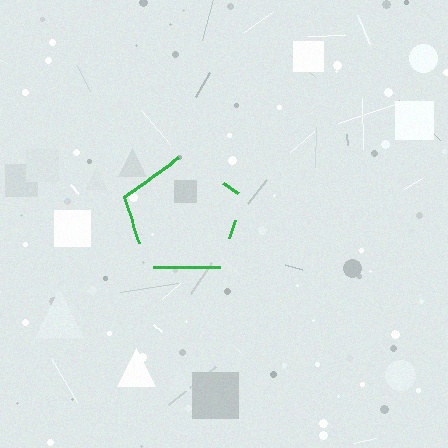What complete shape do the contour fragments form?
The contour fragments form a pentagon.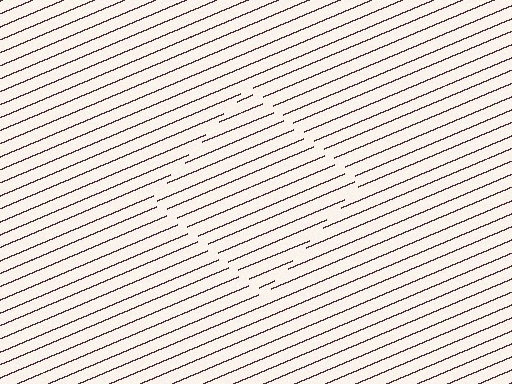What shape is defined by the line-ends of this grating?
An illusory square. The interior of the shape contains the same grating, shifted by half a period — the contour is defined by the phase discontinuity where line-ends from the inner and outer gratings abut.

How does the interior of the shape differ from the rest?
The interior of the shape contains the same grating, shifted by half a period — the contour is defined by the phase discontinuity where line-ends from the inner and outer gratings abut.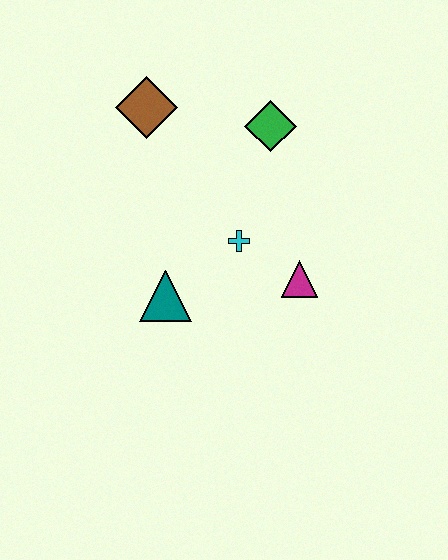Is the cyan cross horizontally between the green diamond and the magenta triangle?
No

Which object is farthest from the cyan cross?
The brown diamond is farthest from the cyan cross.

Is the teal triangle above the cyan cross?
No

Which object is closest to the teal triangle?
The cyan cross is closest to the teal triangle.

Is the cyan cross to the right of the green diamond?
No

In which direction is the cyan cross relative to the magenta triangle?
The cyan cross is to the left of the magenta triangle.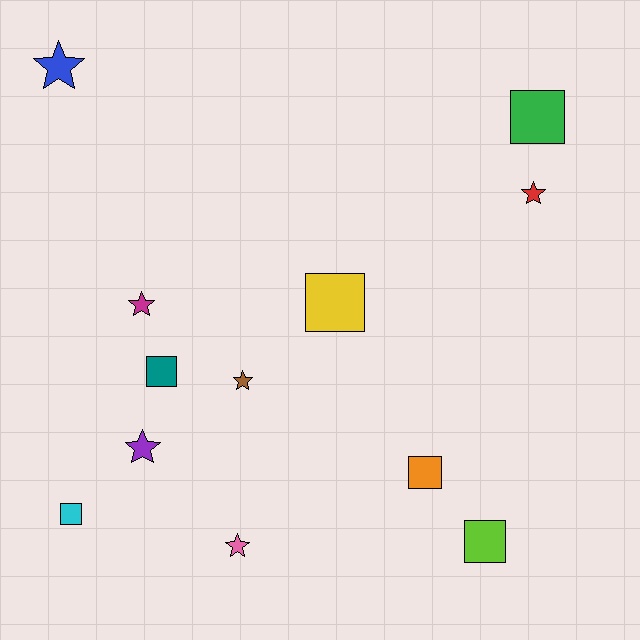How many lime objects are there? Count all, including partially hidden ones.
There is 1 lime object.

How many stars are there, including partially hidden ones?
There are 6 stars.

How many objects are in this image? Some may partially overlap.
There are 12 objects.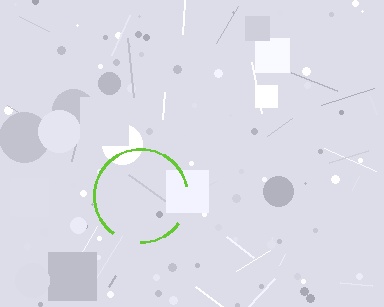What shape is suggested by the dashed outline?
The dashed outline suggests a circle.